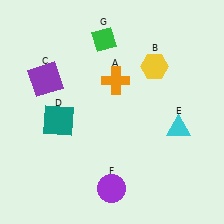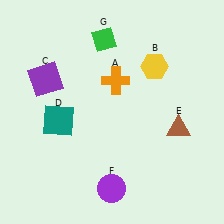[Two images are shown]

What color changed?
The triangle (E) changed from cyan in Image 1 to brown in Image 2.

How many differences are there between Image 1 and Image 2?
There is 1 difference between the two images.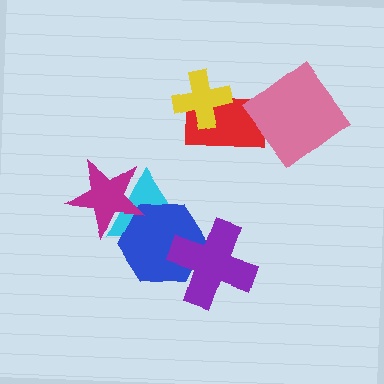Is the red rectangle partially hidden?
Yes, it is partially covered by another shape.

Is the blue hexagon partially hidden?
Yes, it is partially covered by another shape.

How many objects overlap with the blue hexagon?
3 objects overlap with the blue hexagon.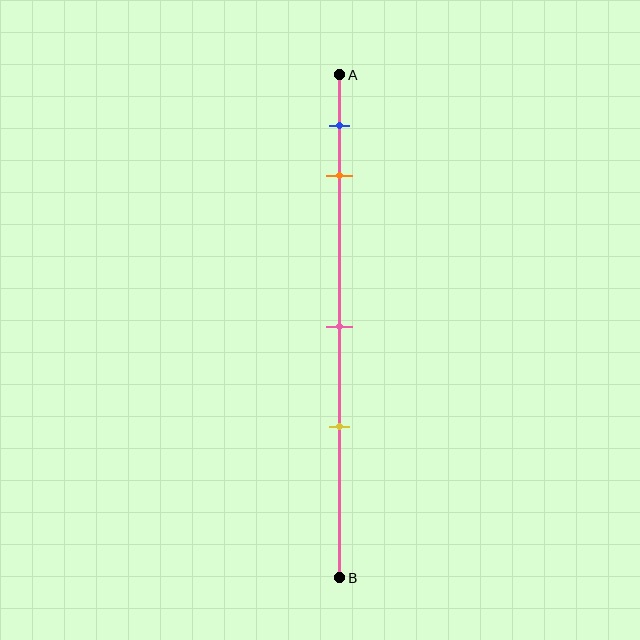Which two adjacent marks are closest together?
The blue and orange marks are the closest adjacent pair.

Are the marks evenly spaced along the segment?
No, the marks are not evenly spaced.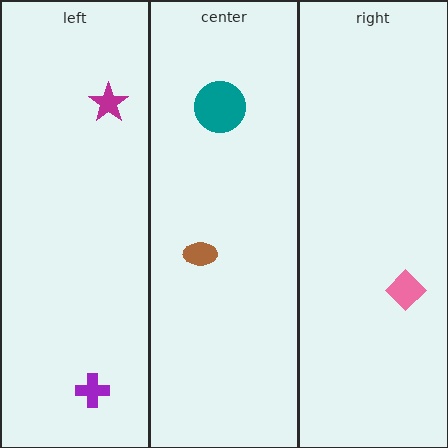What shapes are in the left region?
The purple cross, the magenta star.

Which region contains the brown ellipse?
The center region.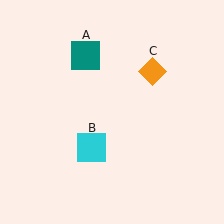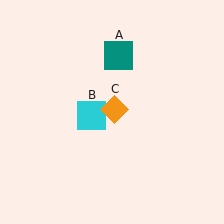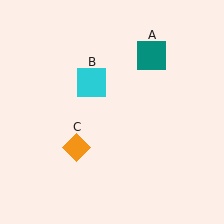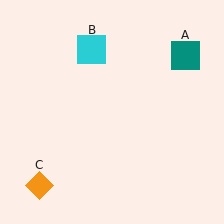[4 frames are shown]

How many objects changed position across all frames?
3 objects changed position: teal square (object A), cyan square (object B), orange diamond (object C).